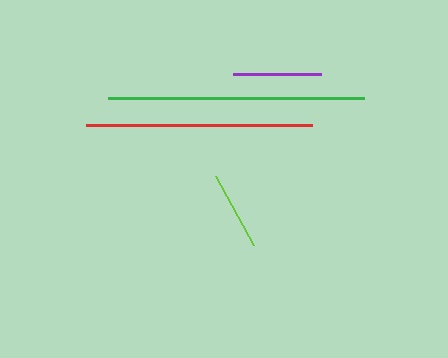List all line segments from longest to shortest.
From longest to shortest: green, red, purple, lime.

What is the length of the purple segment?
The purple segment is approximately 89 pixels long.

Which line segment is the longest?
The green line is the longest at approximately 256 pixels.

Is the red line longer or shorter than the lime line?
The red line is longer than the lime line.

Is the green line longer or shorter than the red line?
The green line is longer than the red line.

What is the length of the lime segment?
The lime segment is approximately 79 pixels long.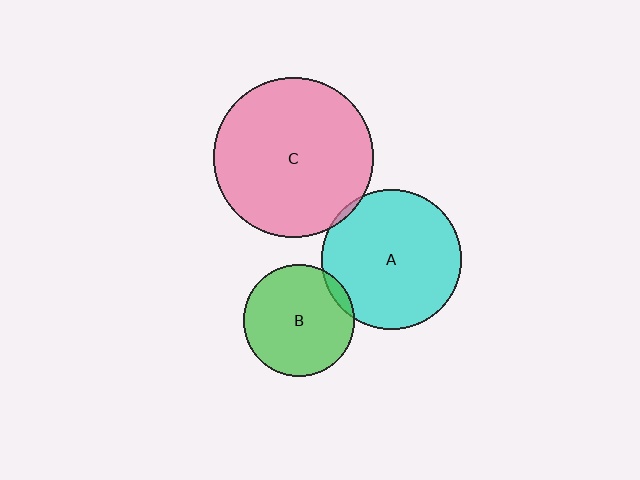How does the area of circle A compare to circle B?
Approximately 1.6 times.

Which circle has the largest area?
Circle C (pink).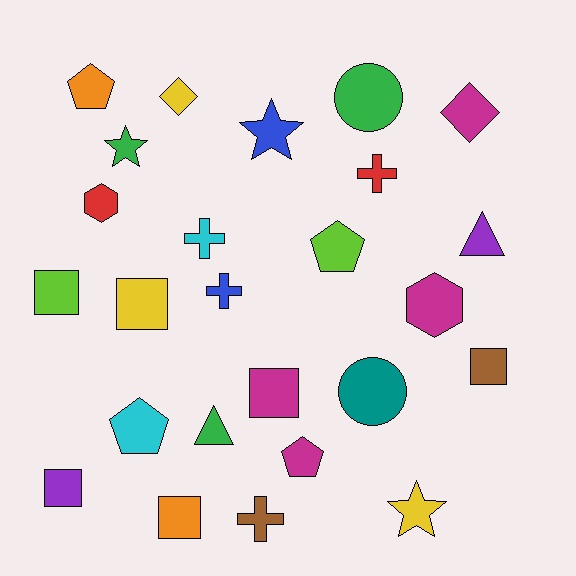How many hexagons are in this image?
There are 2 hexagons.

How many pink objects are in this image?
There are no pink objects.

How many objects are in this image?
There are 25 objects.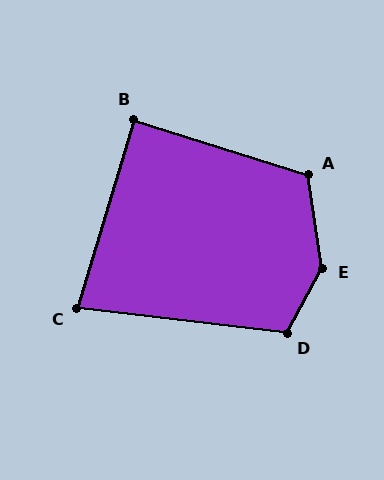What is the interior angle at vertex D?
Approximately 111 degrees (obtuse).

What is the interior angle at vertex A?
Approximately 116 degrees (obtuse).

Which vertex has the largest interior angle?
E, at approximately 143 degrees.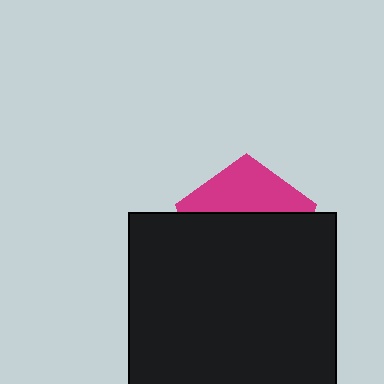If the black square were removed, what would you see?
You would see the complete magenta pentagon.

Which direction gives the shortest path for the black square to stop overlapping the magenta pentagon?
Moving down gives the shortest separation.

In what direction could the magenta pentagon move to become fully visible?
The magenta pentagon could move up. That would shift it out from behind the black square entirely.